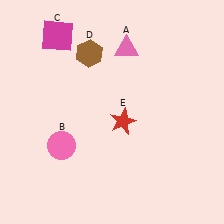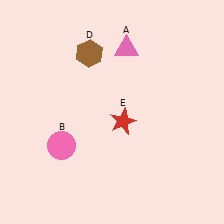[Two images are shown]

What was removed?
The magenta square (C) was removed in Image 2.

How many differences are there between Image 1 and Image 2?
There is 1 difference between the two images.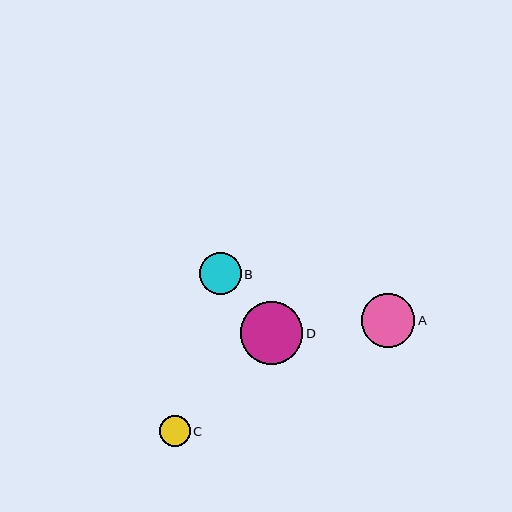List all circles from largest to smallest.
From largest to smallest: D, A, B, C.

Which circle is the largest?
Circle D is the largest with a size of approximately 62 pixels.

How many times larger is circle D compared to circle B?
Circle D is approximately 1.5 times the size of circle B.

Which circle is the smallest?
Circle C is the smallest with a size of approximately 31 pixels.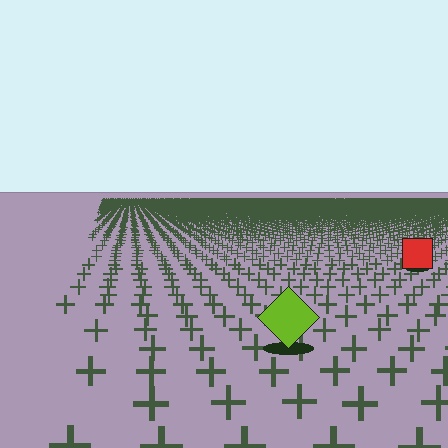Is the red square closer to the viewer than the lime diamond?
No. The lime diamond is closer — you can tell from the texture gradient: the ground texture is coarser near it.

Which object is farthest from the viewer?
The red square is farthest from the viewer. It appears smaller and the ground texture around it is denser.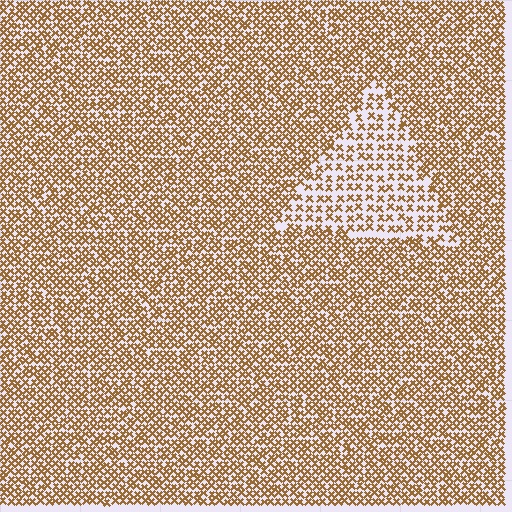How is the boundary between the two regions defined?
The boundary is defined by a change in element density (approximately 1.9x ratio). All elements are the same color, size, and shape.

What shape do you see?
I see a triangle.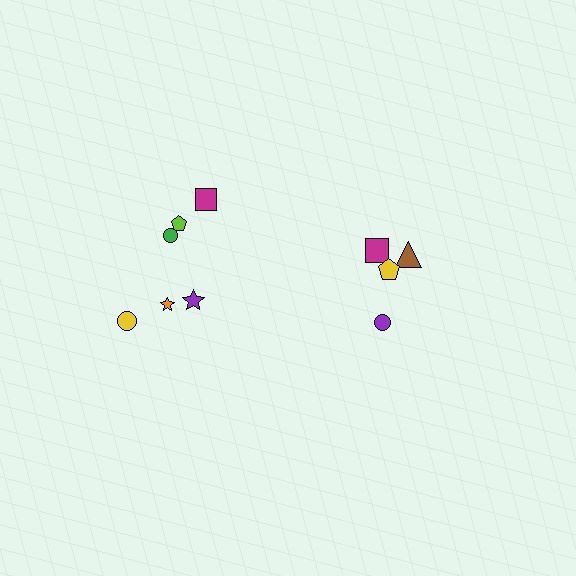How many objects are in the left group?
There are 6 objects.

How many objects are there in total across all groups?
There are 10 objects.